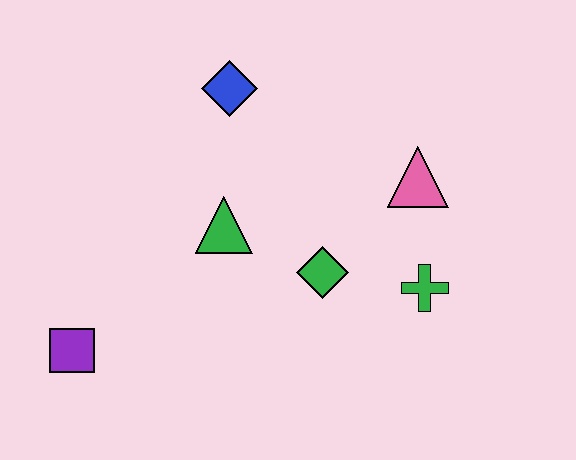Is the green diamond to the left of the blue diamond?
No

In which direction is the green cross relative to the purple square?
The green cross is to the right of the purple square.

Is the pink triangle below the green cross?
No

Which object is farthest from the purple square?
The pink triangle is farthest from the purple square.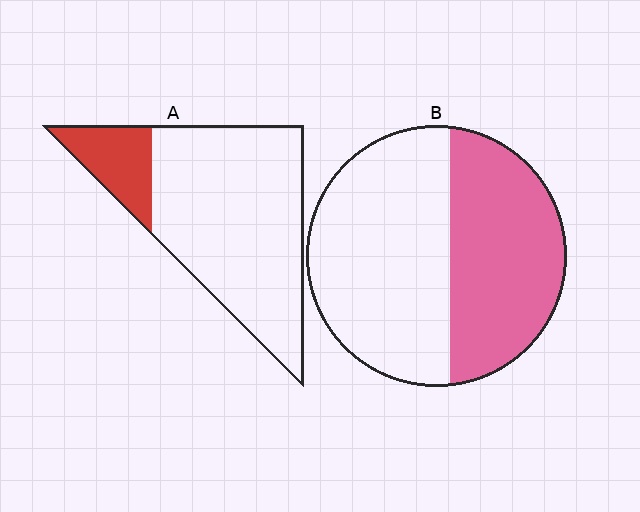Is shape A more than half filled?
No.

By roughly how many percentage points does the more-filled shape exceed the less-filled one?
By roughly 25 percentage points (B over A).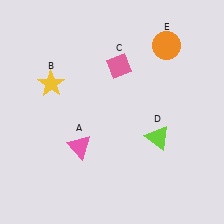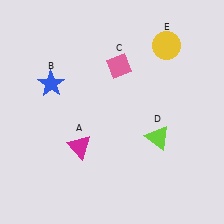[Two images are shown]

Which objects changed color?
A changed from pink to magenta. B changed from yellow to blue. E changed from orange to yellow.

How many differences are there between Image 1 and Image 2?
There are 3 differences between the two images.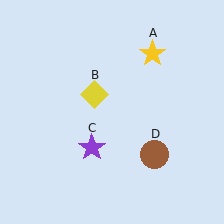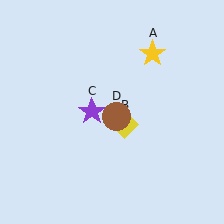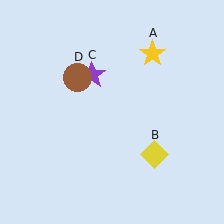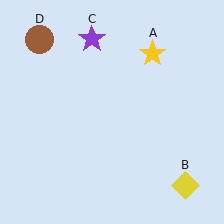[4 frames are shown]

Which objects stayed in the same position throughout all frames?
Yellow star (object A) remained stationary.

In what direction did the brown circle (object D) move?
The brown circle (object D) moved up and to the left.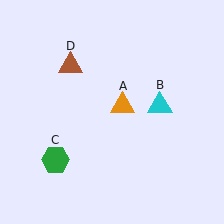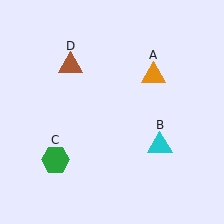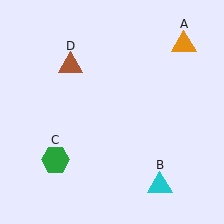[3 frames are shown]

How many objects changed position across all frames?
2 objects changed position: orange triangle (object A), cyan triangle (object B).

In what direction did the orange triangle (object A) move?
The orange triangle (object A) moved up and to the right.